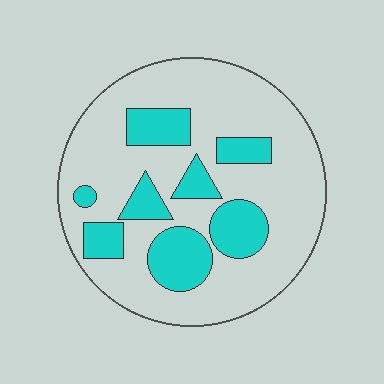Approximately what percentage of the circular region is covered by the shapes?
Approximately 25%.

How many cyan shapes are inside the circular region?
8.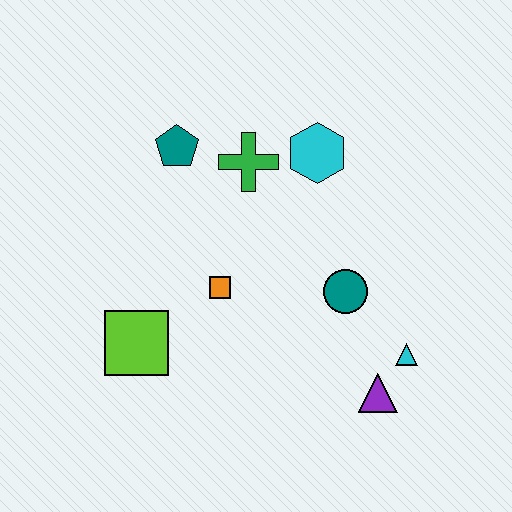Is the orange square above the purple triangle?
Yes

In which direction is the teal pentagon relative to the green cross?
The teal pentagon is to the left of the green cross.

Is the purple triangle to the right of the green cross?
Yes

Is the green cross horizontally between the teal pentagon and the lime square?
No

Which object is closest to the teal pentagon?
The green cross is closest to the teal pentagon.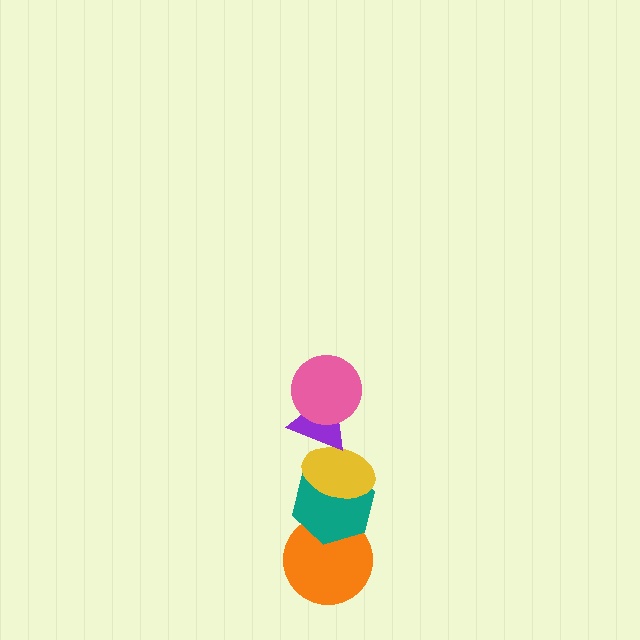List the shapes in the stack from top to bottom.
From top to bottom: the pink circle, the purple triangle, the yellow ellipse, the teal hexagon, the orange circle.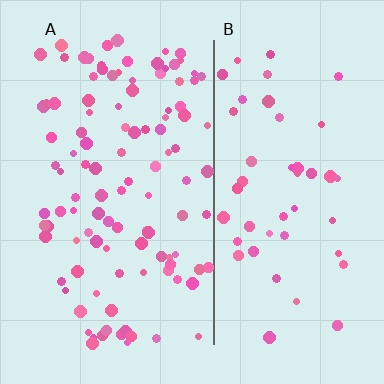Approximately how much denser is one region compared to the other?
Approximately 2.3× — region A over region B.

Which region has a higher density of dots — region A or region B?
A (the left).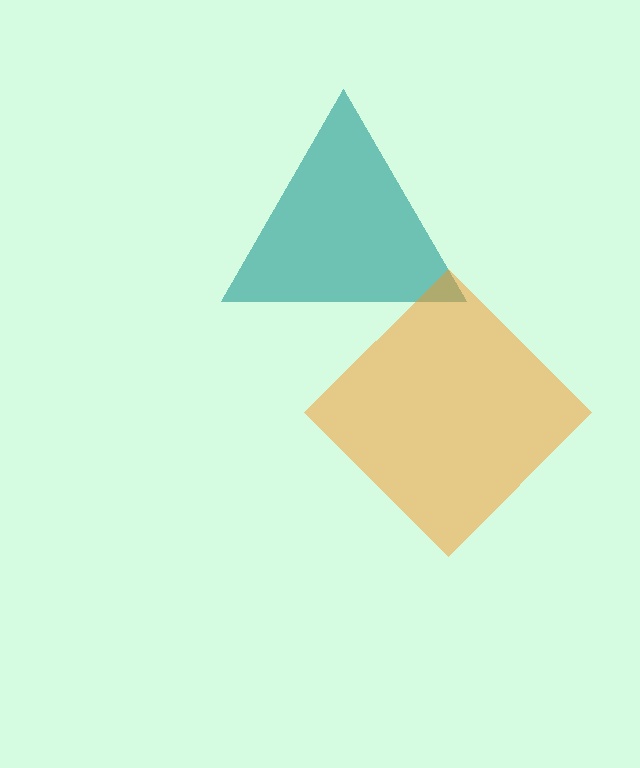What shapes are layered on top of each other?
The layered shapes are: a teal triangle, an orange diamond.